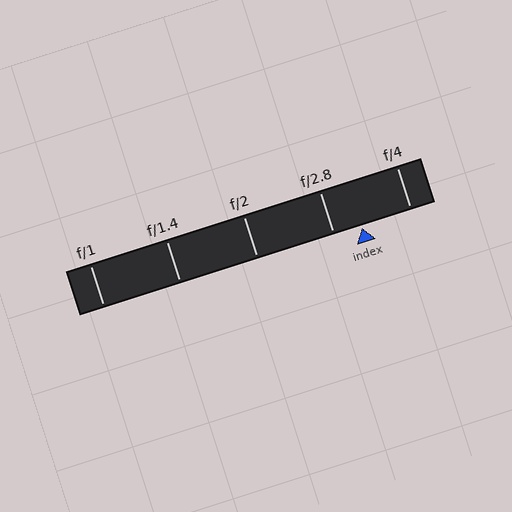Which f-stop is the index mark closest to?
The index mark is closest to f/2.8.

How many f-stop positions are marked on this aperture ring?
There are 5 f-stop positions marked.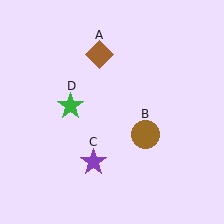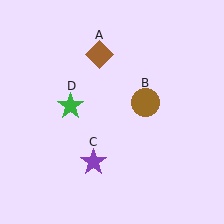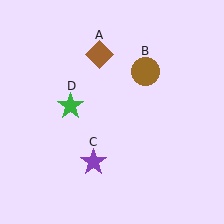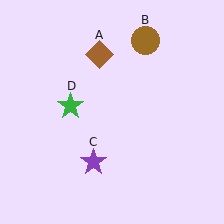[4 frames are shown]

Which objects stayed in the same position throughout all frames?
Brown diamond (object A) and purple star (object C) and green star (object D) remained stationary.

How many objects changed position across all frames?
1 object changed position: brown circle (object B).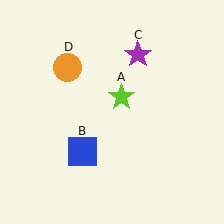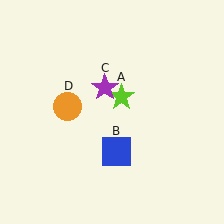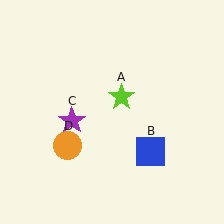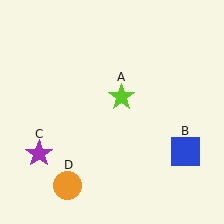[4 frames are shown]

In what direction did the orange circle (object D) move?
The orange circle (object D) moved down.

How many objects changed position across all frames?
3 objects changed position: blue square (object B), purple star (object C), orange circle (object D).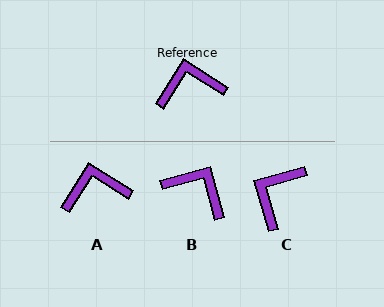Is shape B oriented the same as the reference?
No, it is off by about 43 degrees.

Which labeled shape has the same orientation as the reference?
A.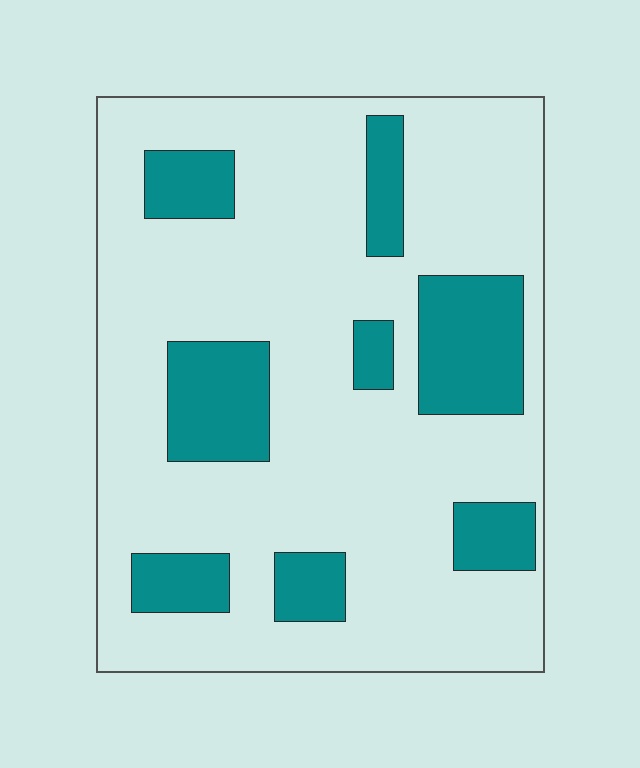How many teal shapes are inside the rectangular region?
8.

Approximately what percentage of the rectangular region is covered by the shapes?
Approximately 25%.